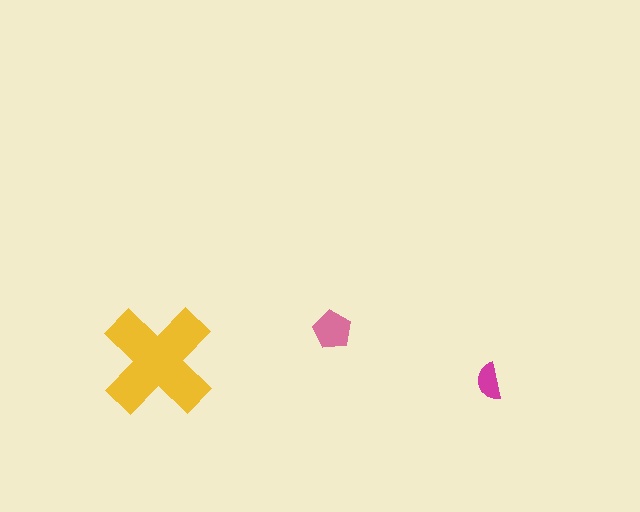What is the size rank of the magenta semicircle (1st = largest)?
3rd.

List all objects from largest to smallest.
The yellow cross, the pink pentagon, the magenta semicircle.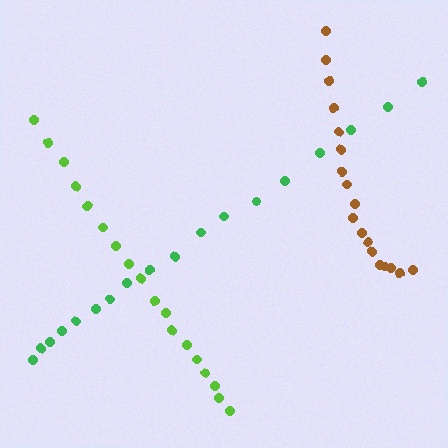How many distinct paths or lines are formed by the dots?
There are 3 distinct paths.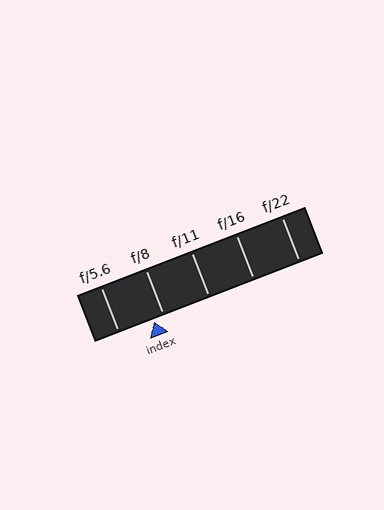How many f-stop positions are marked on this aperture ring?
There are 5 f-stop positions marked.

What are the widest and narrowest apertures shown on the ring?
The widest aperture shown is f/5.6 and the narrowest is f/22.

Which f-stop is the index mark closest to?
The index mark is closest to f/8.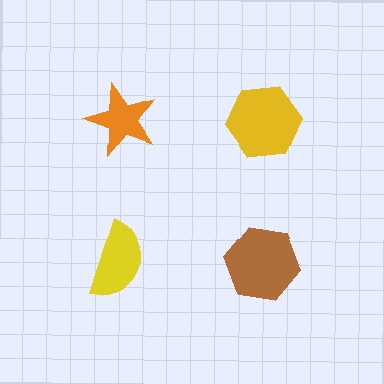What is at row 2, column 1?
A yellow semicircle.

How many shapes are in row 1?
2 shapes.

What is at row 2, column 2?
A brown hexagon.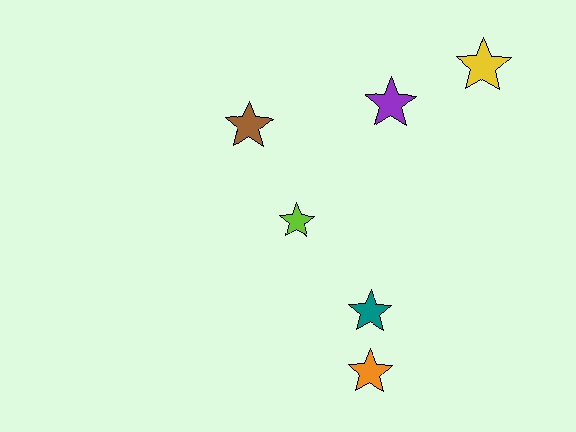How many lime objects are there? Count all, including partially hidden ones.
There is 1 lime object.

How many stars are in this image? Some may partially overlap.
There are 6 stars.